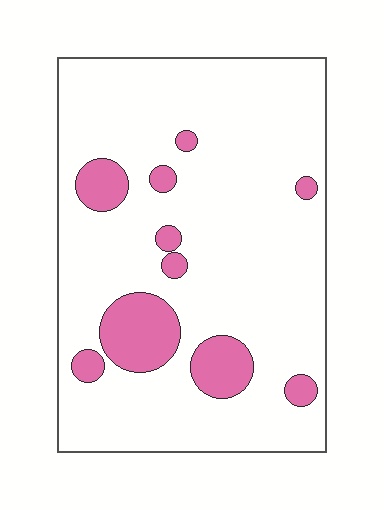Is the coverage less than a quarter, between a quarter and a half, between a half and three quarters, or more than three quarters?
Less than a quarter.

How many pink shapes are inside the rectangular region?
10.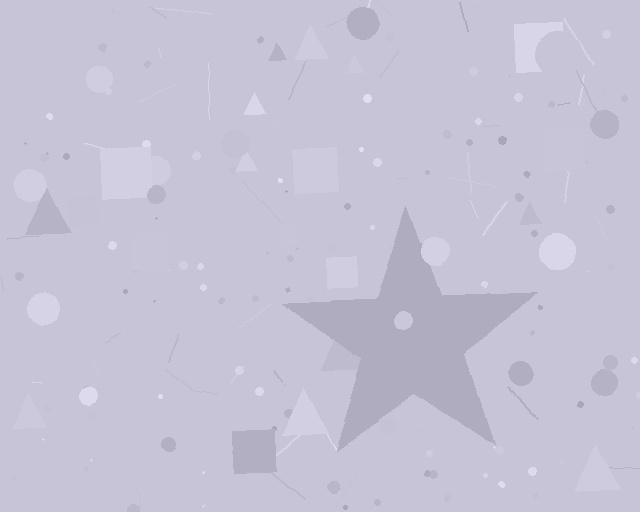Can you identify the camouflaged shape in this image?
The camouflaged shape is a star.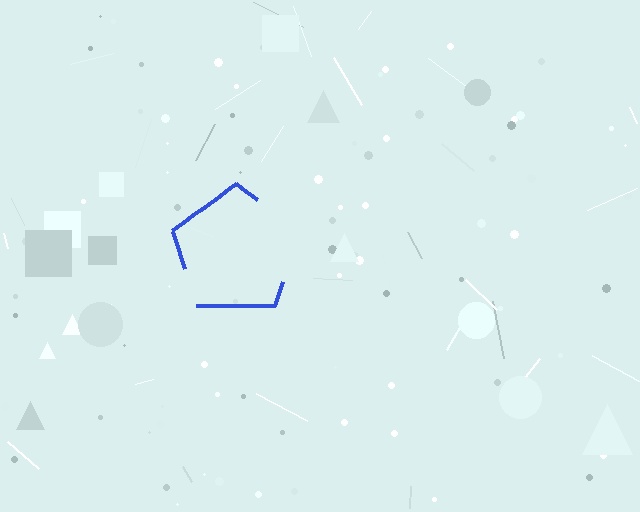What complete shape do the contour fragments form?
The contour fragments form a pentagon.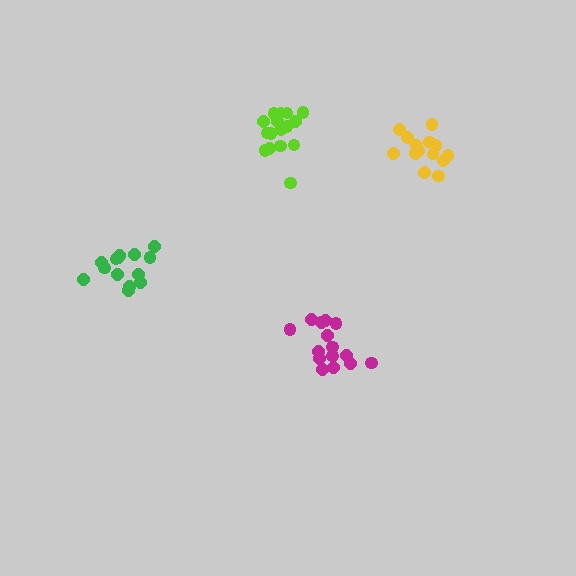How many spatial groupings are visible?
There are 4 spatial groupings.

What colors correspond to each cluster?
The clusters are colored: magenta, green, yellow, lime.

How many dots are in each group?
Group 1: 15 dots, Group 2: 14 dots, Group 3: 14 dots, Group 4: 16 dots (59 total).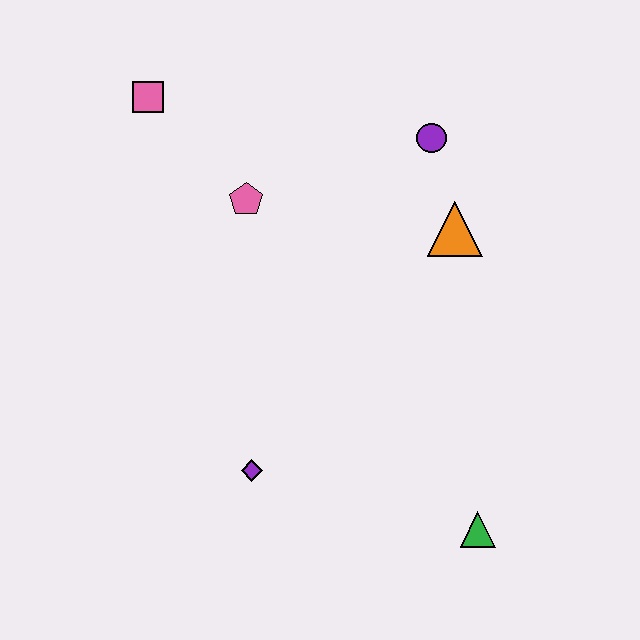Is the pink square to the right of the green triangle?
No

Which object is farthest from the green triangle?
The pink square is farthest from the green triangle.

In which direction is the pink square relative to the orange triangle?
The pink square is to the left of the orange triangle.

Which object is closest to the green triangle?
The purple diamond is closest to the green triangle.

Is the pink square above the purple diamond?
Yes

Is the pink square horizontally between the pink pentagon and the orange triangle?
No